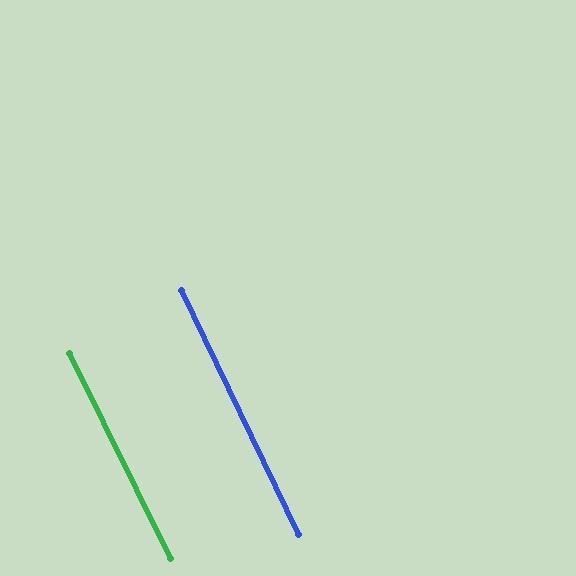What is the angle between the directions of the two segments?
Approximately 1 degree.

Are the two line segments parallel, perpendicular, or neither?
Parallel — their directions differ by only 0.7°.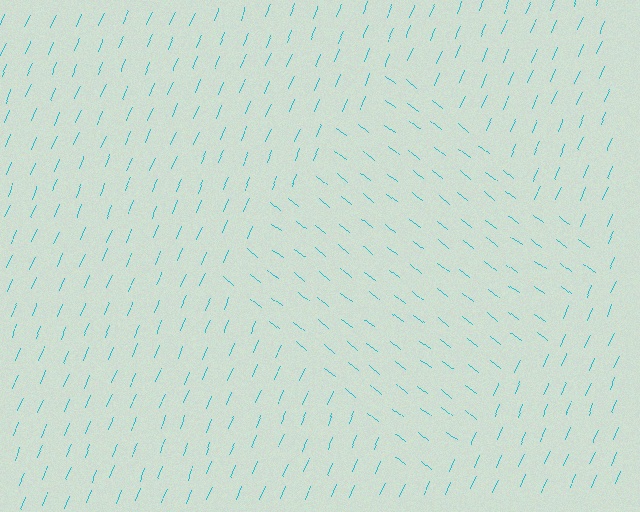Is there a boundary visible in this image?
Yes, there is a texture boundary formed by a change in line orientation.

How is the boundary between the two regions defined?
The boundary is defined purely by a change in line orientation (approximately 75 degrees difference). All lines are the same color and thickness.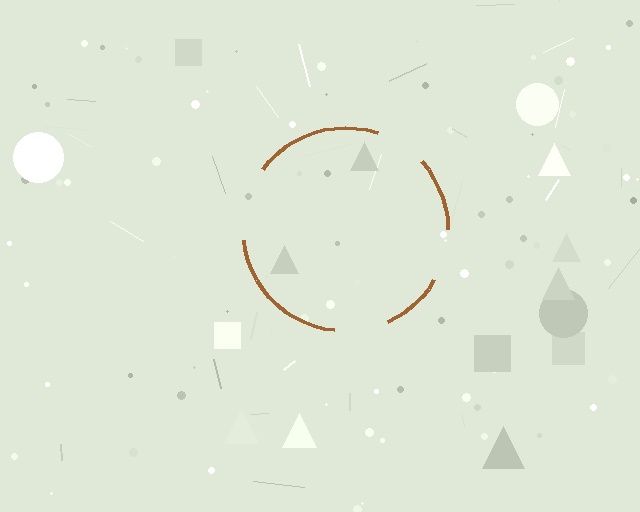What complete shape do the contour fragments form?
The contour fragments form a circle.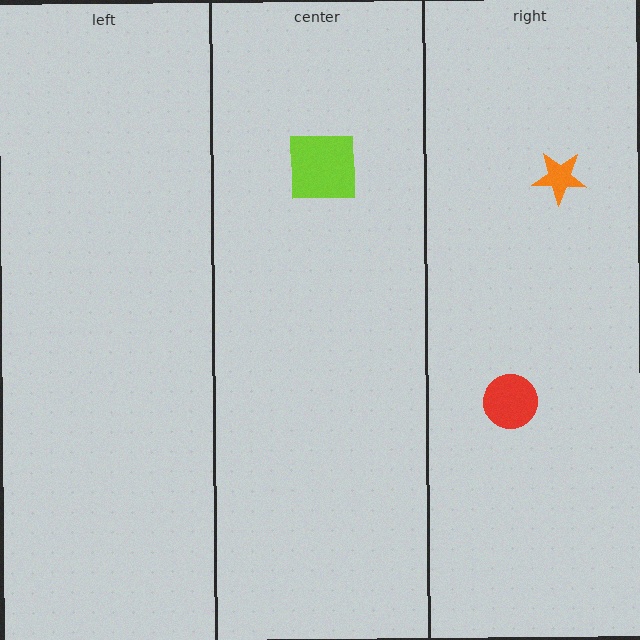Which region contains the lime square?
The center region.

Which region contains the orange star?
The right region.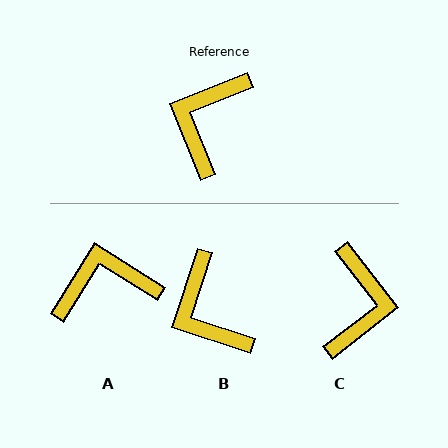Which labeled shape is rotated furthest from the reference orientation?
C, about 164 degrees away.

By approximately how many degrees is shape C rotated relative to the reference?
Approximately 164 degrees clockwise.